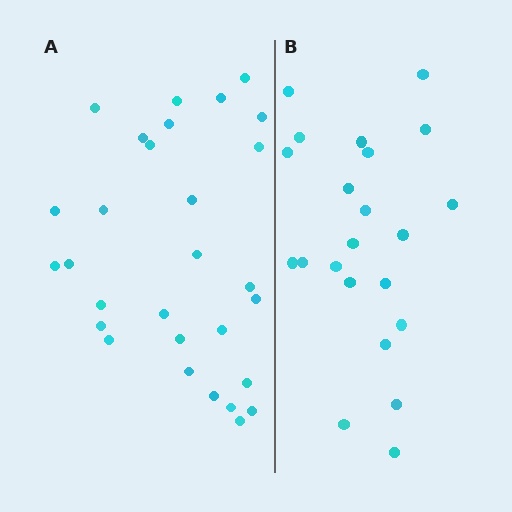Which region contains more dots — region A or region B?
Region A (the left region) has more dots.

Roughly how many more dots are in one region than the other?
Region A has roughly 8 or so more dots than region B.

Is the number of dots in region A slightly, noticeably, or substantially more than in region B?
Region A has noticeably more, but not dramatically so. The ratio is roughly 1.3 to 1.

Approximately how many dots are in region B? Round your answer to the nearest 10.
About 20 dots. (The exact count is 22, which rounds to 20.)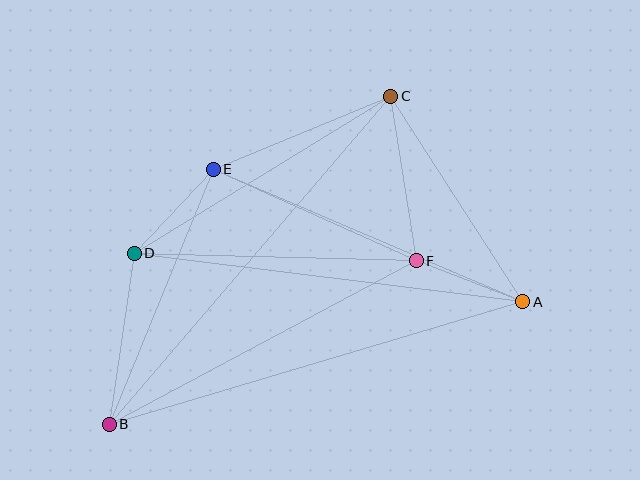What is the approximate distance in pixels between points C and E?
The distance between C and E is approximately 192 pixels.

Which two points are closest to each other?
Points A and F are closest to each other.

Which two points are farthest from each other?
Points B and C are farthest from each other.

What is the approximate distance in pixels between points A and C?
The distance between A and C is approximately 244 pixels.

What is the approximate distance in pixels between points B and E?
The distance between B and E is approximately 276 pixels.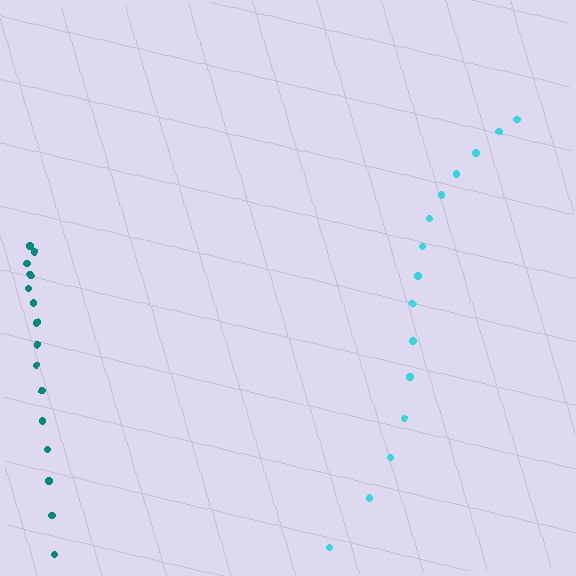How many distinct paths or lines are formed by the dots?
There are 2 distinct paths.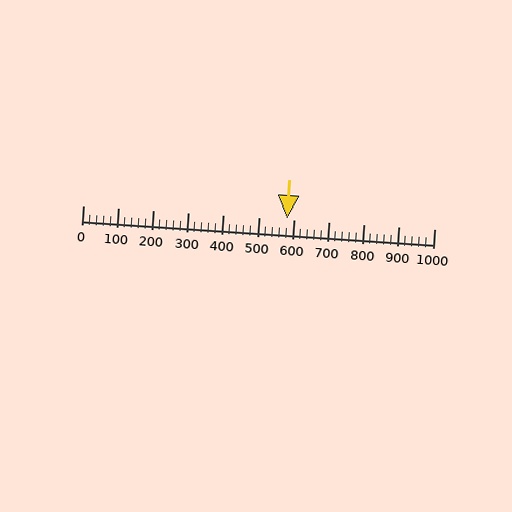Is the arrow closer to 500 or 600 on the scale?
The arrow is closer to 600.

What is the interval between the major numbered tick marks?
The major tick marks are spaced 100 units apart.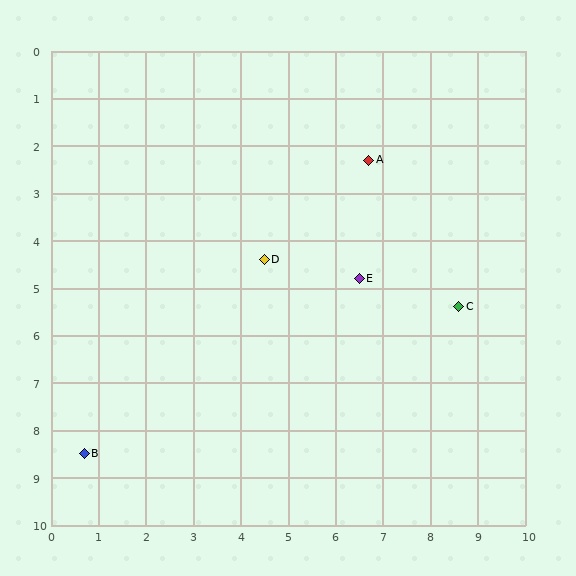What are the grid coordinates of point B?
Point B is at approximately (0.7, 8.5).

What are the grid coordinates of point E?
Point E is at approximately (6.5, 4.8).